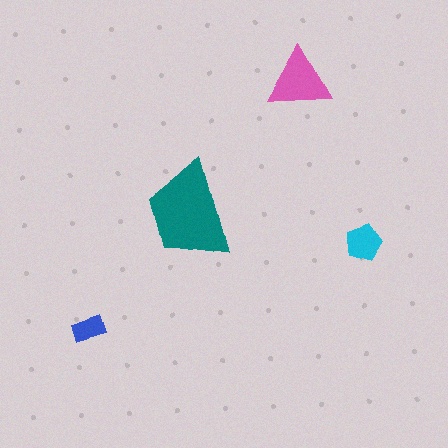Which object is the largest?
The teal trapezoid.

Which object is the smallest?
The blue rectangle.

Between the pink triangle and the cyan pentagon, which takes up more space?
The pink triangle.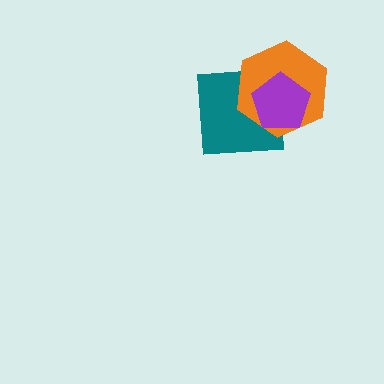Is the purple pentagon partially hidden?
No, no other shape covers it.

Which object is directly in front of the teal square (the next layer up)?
The orange hexagon is directly in front of the teal square.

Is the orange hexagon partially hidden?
Yes, it is partially covered by another shape.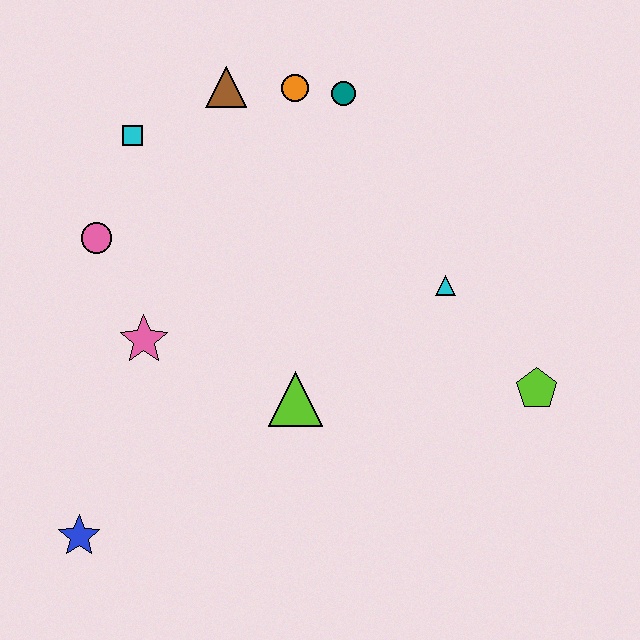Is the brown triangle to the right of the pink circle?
Yes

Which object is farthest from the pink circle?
The lime pentagon is farthest from the pink circle.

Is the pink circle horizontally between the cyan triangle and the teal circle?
No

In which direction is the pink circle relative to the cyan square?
The pink circle is below the cyan square.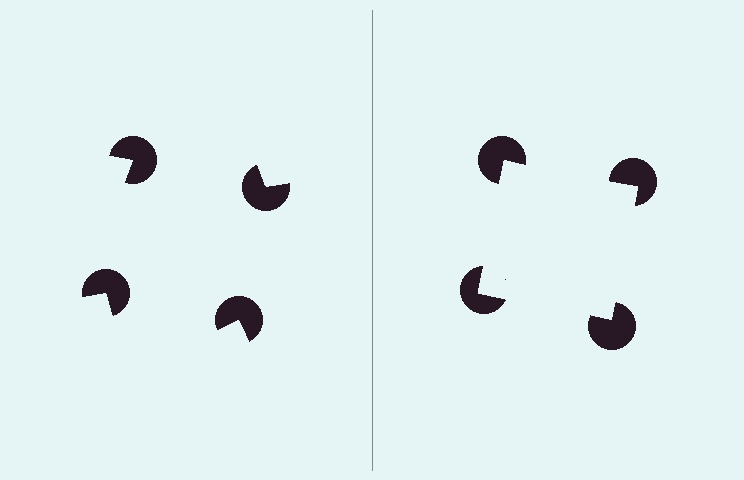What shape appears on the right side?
An illusory square.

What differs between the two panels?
The pac-man discs are positioned identically on both sides; only the wedge orientations differ. On the right they align to a square; on the left they are misaligned.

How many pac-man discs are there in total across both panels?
8 — 4 on each side.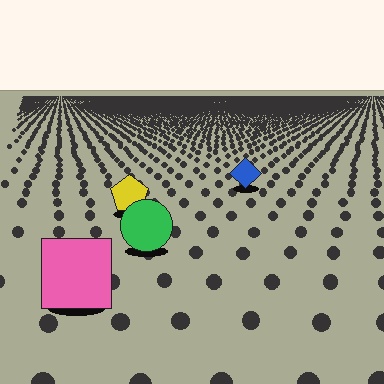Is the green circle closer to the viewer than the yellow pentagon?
Yes. The green circle is closer — you can tell from the texture gradient: the ground texture is coarser near it.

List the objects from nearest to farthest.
From nearest to farthest: the pink square, the green circle, the yellow pentagon, the blue diamond.